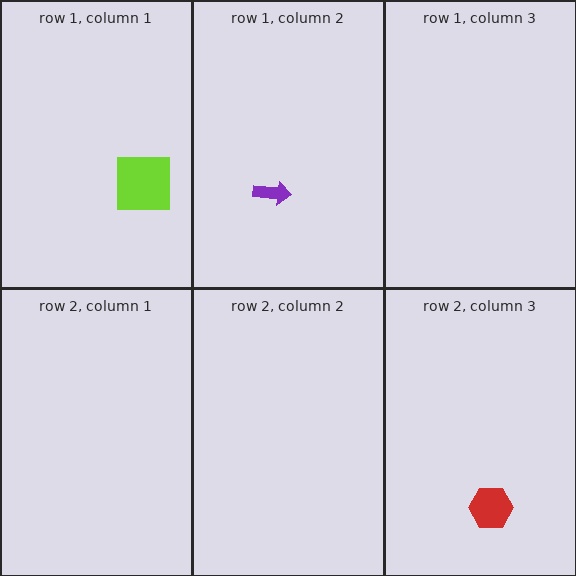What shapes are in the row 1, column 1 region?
The lime square.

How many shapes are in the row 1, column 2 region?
1.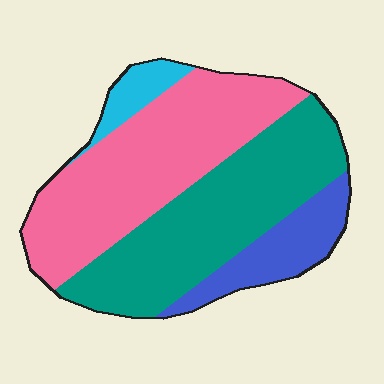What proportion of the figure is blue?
Blue takes up about one eighth (1/8) of the figure.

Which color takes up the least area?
Cyan, at roughly 5%.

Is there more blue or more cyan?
Blue.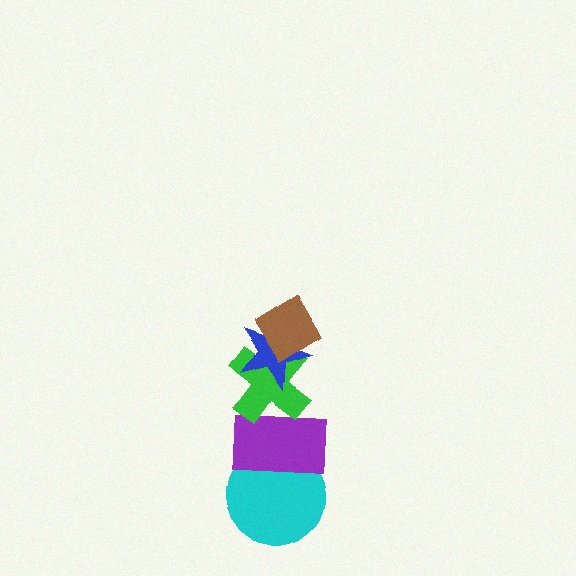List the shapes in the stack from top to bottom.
From top to bottom: the brown diamond, the blue star, the green cross, the purple rectangle, the cyan circle.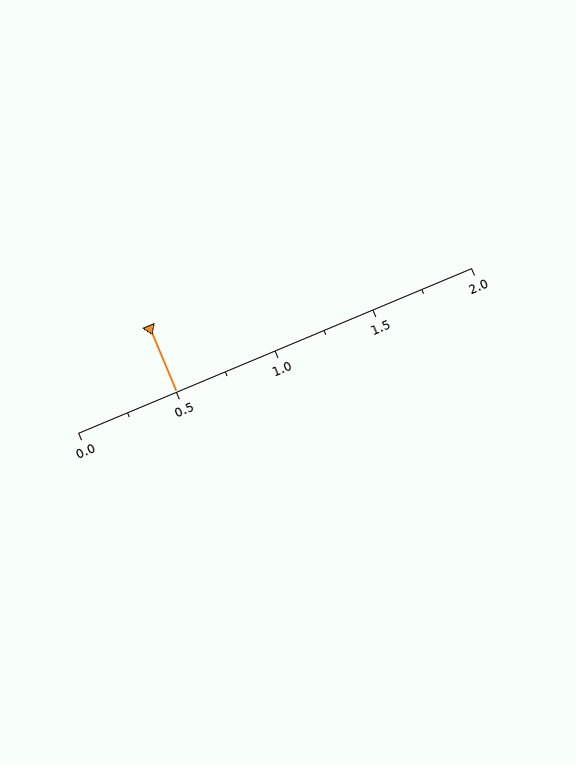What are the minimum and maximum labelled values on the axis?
The axis runs from 0.0 to 2.0.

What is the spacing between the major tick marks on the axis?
The major ticks are spaced 0.5 apart.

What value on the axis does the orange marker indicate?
The marker indicates approximately 0.5.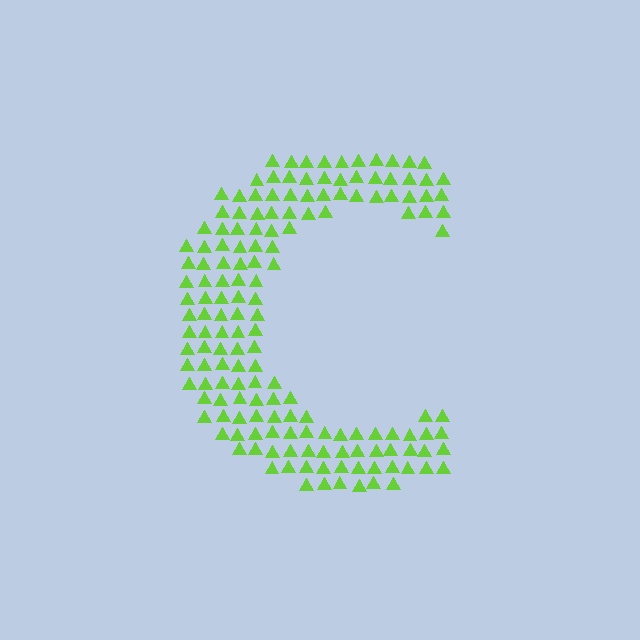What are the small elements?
The small elements are triangles.